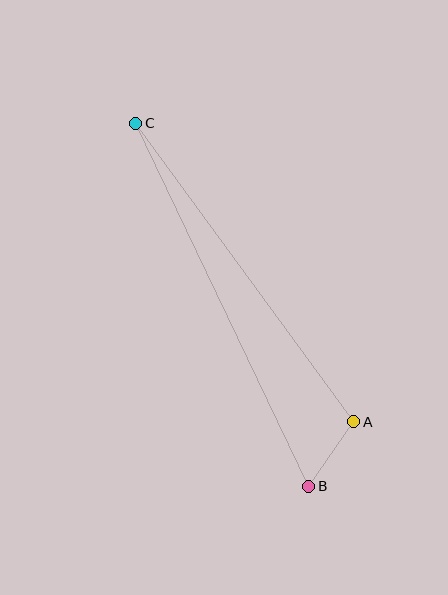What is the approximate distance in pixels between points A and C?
The distance between A and C is approximately 370 pixels.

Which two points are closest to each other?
Points A and B are closest to each other.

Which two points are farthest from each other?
Points B and C are farthest from each other.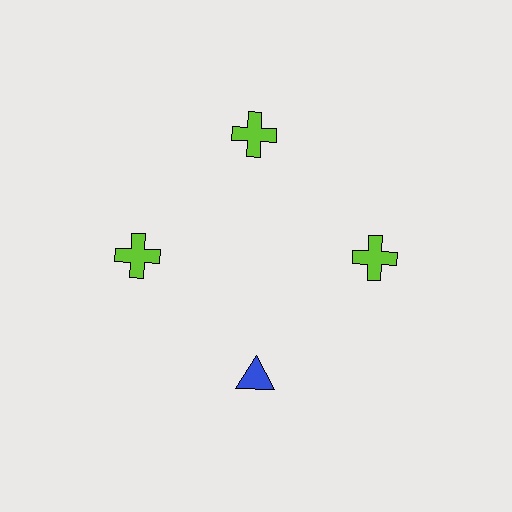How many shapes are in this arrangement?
There are 4 shapes arranged in a ring pattern.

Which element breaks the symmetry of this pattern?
The blue triangle at roughly the 6 o'clock position breaks the symmetry. All other shapes are lime crosses.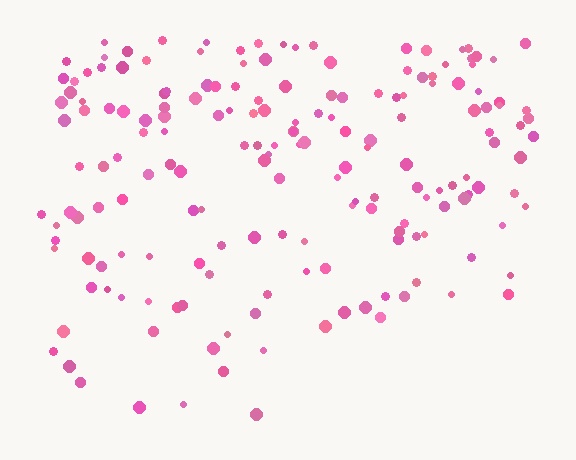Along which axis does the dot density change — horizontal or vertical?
Vertical.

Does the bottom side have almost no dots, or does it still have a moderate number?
Still a moderate number, just noticeably fewer than the top.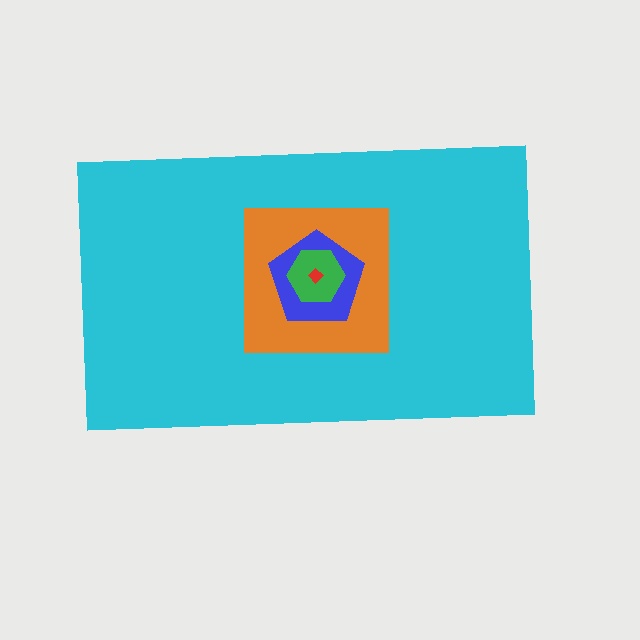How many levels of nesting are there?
5.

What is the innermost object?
The red diamond.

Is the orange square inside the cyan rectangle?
Yes.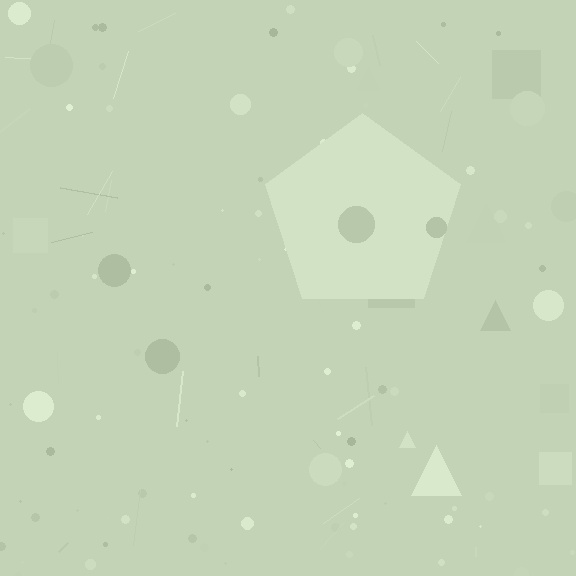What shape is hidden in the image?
A pentagon is hidden in the image.